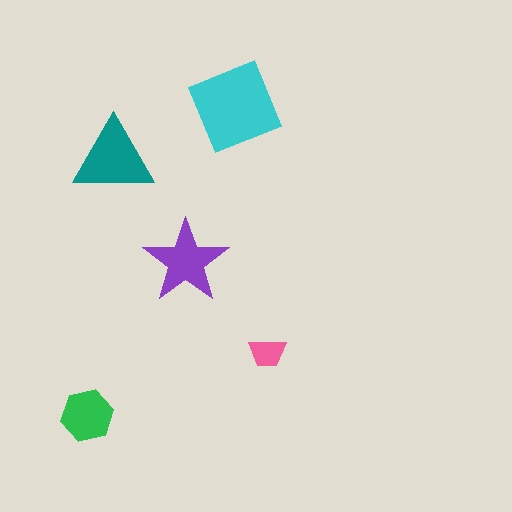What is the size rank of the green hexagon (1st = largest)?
4th.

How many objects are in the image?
There are 5 objects in the image.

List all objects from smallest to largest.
The pink trapezoid, the green hexagon, the purple star, the teal triangle, the cyan square.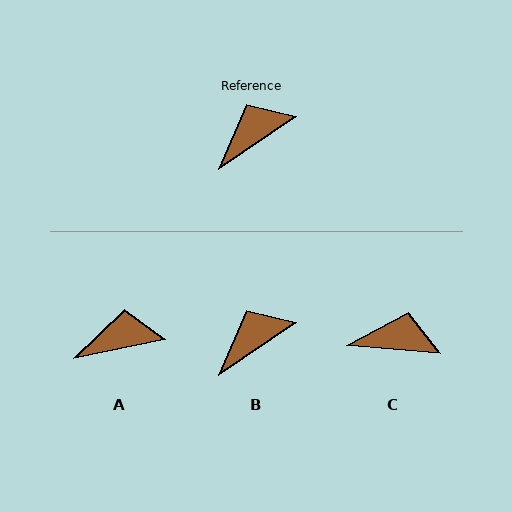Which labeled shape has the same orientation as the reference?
B.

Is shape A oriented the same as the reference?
No, it is off by about 23 degrees.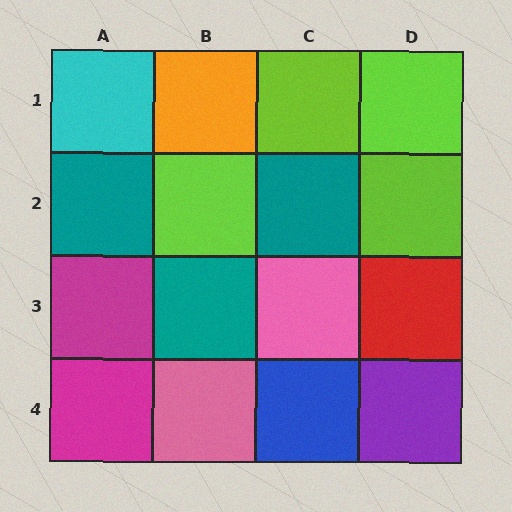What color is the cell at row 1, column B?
Orange.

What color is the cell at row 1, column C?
Lime.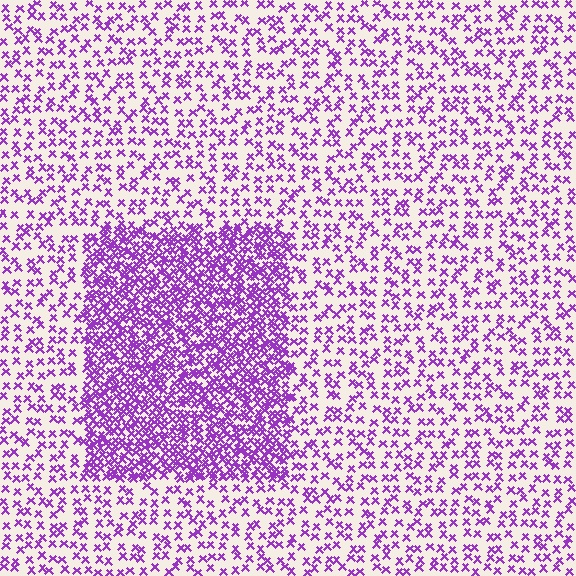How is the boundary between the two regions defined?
The boundary is defined by a change in element density (approximately 2.7x ratio). All elements are the same color, size, and shape.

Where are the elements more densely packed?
The elements are more densely packed inside the rectangle boundary.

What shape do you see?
I see a rectangle.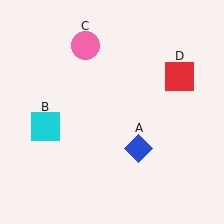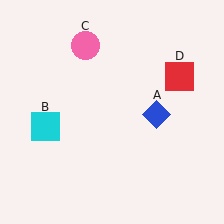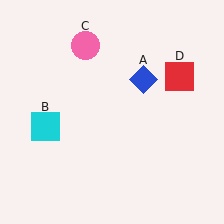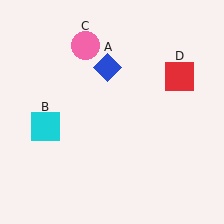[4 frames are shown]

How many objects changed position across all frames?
1 object changed position: blue diamond (object A).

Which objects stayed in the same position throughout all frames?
Cyan square (object B) and pink circle (object C) and red square (object D) remained stationary.